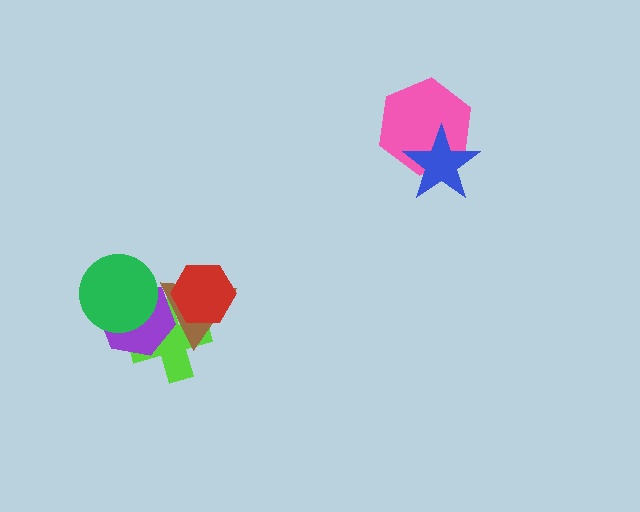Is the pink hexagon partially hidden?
Yes, it is partially covered by another shape.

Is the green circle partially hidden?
No, no other shape covers it.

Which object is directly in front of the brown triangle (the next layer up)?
The purple hexagon is directly in front of the brown triangle.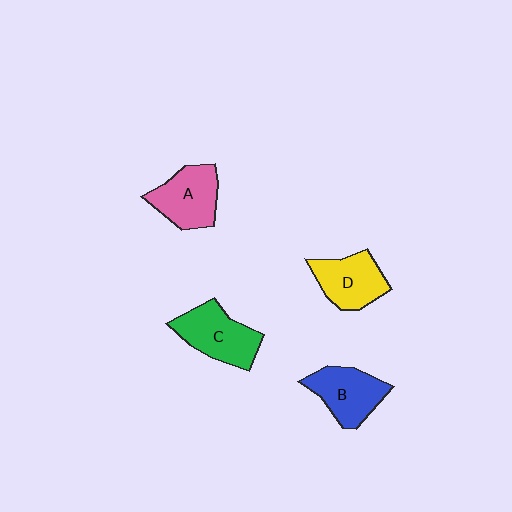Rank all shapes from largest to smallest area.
From largest to smallest: C (green), A (pink), B (blue), D (yellow).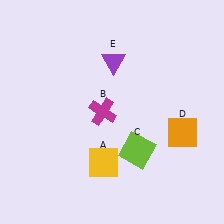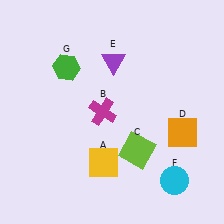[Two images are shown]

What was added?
A cyan circle (F), a green hexagon (G) were added in Image 2.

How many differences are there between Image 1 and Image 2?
There are 2 differences between the two images.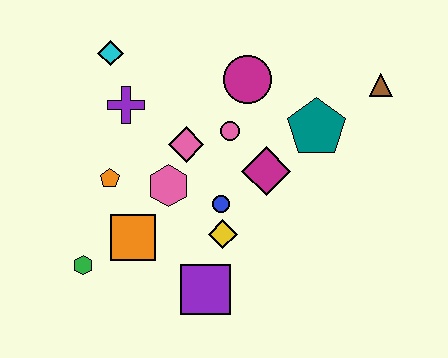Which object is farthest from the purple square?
The brown triangle is farthest from the purple square.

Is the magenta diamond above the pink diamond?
No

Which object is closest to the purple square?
The yellow diamond is closest to the purple square.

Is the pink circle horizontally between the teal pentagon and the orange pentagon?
Yes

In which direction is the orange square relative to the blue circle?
The orange square is to the left of the blue circle.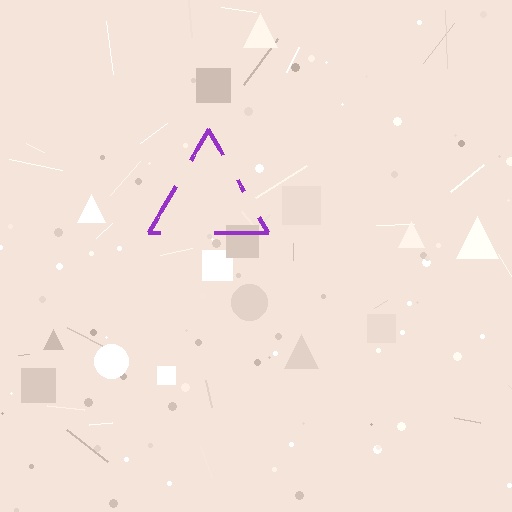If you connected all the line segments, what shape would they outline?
They would outline a triangle.